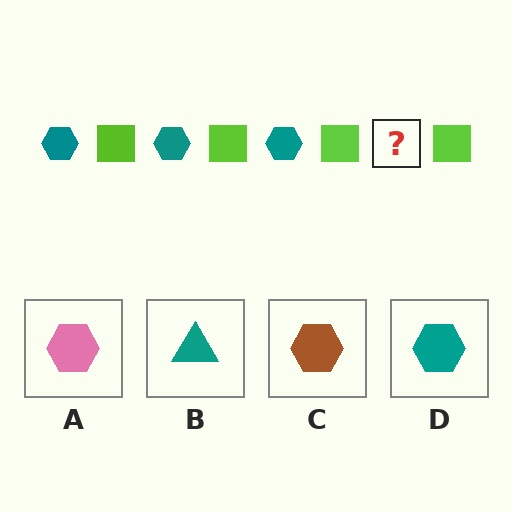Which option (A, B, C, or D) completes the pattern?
D.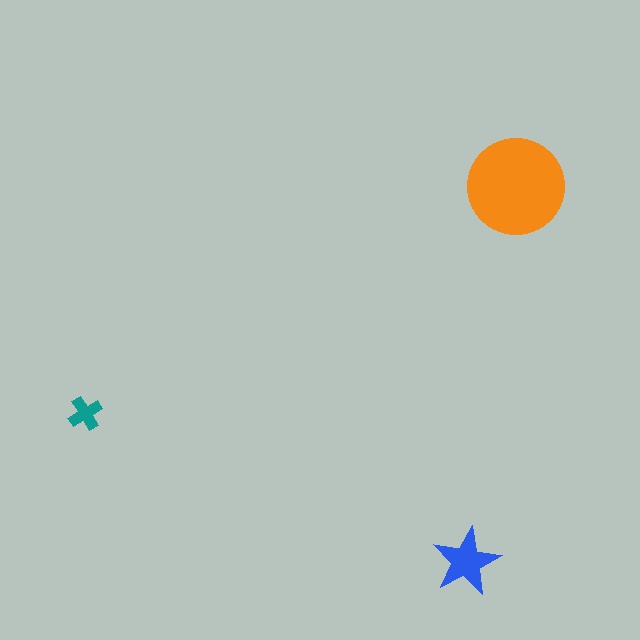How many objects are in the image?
There are 3 objects in the image.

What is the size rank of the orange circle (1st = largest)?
1st.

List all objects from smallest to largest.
The teal cross, the blue star, the orange circle.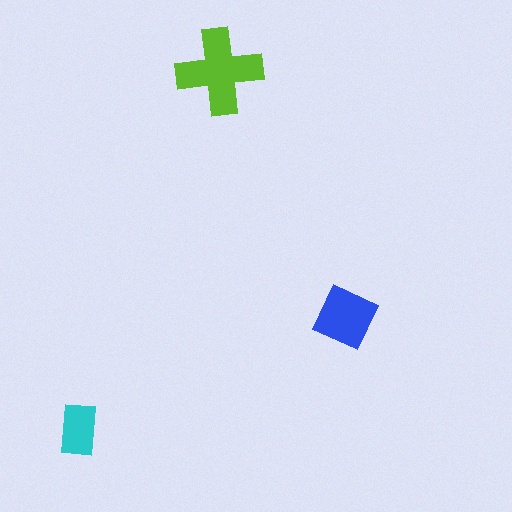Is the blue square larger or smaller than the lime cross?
Smaller.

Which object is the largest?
The lime cross.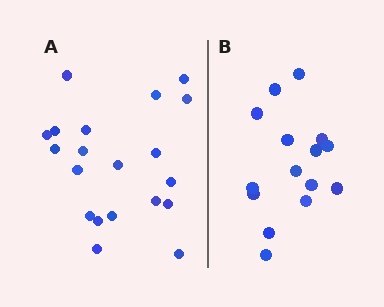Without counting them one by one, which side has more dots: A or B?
Region A (the left region) has more dots.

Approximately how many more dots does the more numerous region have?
Region A has about 5 more dots than region B.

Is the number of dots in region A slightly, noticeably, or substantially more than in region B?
Region A has noticeably more, but not dramatically so. The ratio is roughly 1.3 to 1.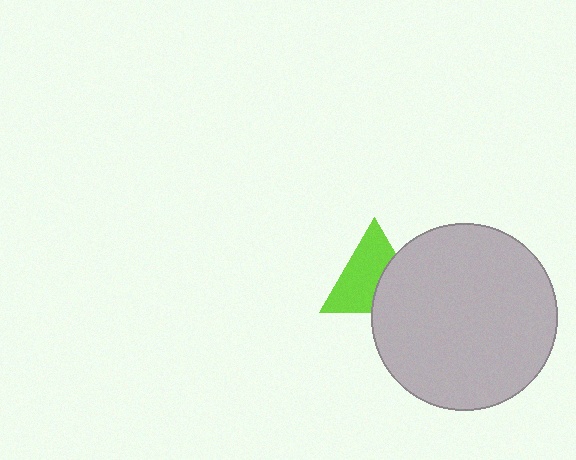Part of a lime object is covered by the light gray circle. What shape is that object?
It is a triangle.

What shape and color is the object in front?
The object in front is a light gray circle.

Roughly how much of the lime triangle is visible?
About half of it is visible (roughly 62%).